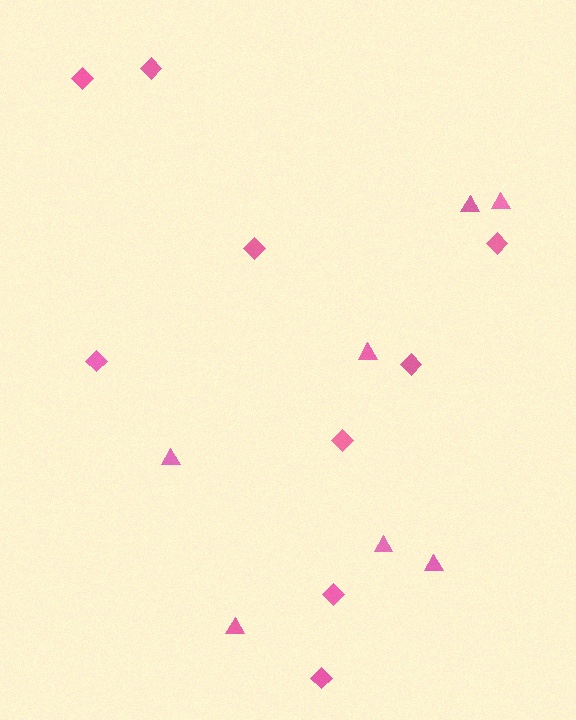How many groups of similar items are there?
There are 2 groups: one group of triangles (7) and one group of diamonds (9).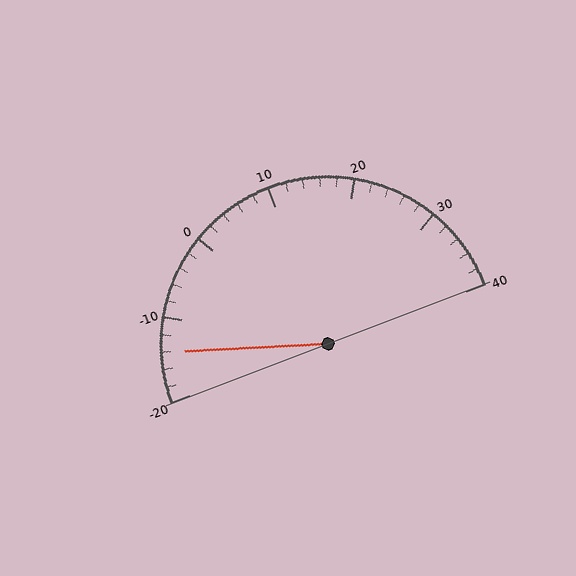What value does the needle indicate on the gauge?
The needle indicates approximately -14.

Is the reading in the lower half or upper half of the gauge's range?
The reading is in the lower half of the range (-20 to 40).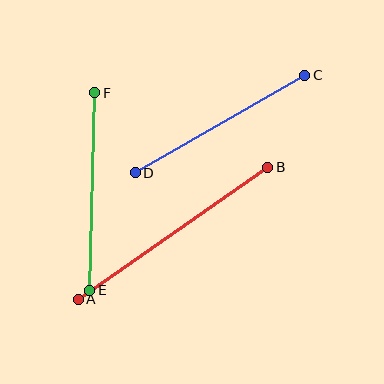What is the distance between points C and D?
The distance is approximately 195 pixels.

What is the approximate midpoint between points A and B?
The midpoint is at approximately (173, 233) pixels.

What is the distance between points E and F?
The distance is approximately 197 pixels.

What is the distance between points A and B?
The distance is approximately 231 pixels.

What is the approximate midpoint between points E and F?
The midpoint is at approximately (92, 192) pixels.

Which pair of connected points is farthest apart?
Points A and B are farthest apart.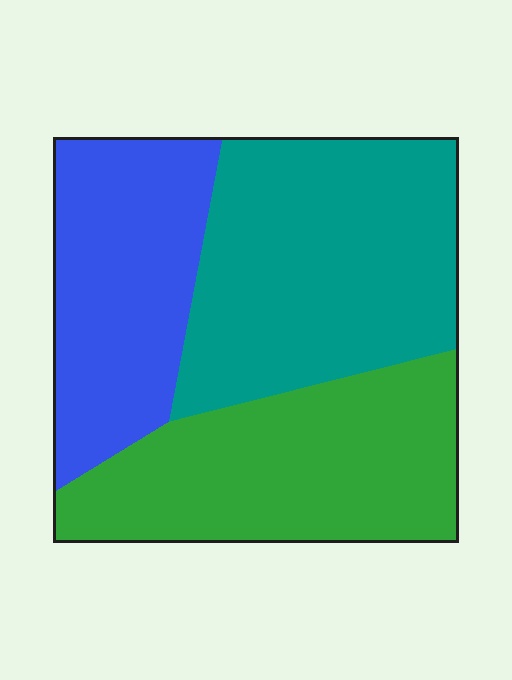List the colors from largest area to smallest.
From largest to smallest: teal, green, blue.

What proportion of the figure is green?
Green covers around 35% of the figure.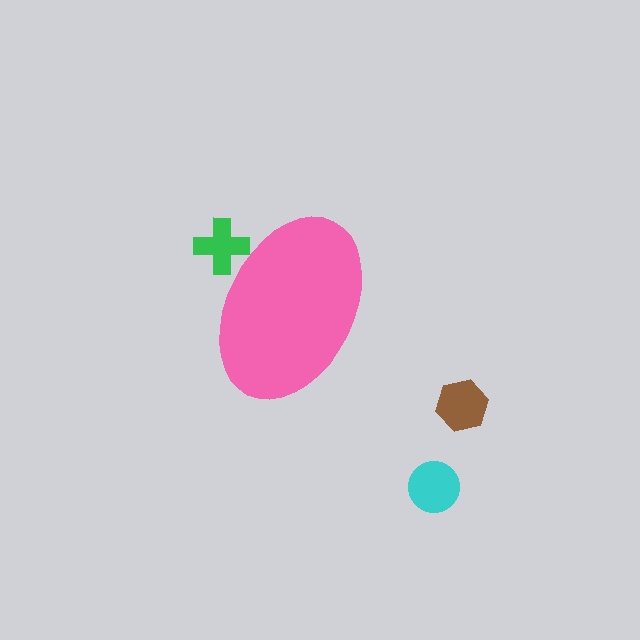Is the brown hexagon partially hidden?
No, the brown hexagon is fully visible.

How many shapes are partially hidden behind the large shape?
1 shape is partially hidden.